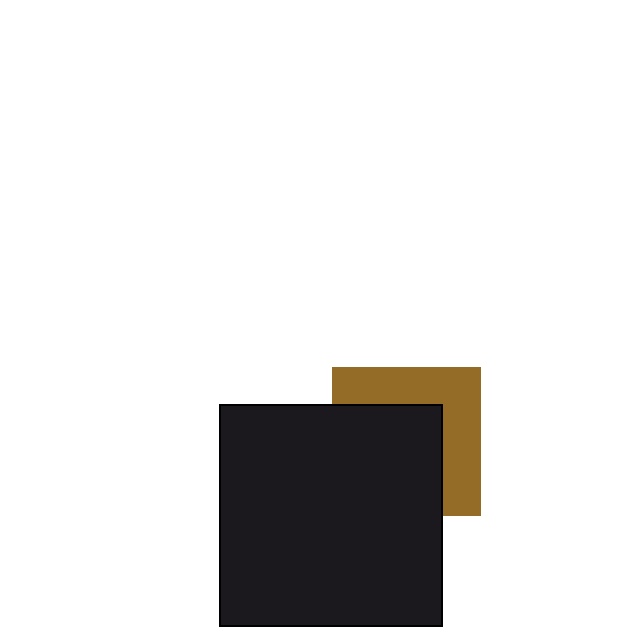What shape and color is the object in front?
The object in front is a black square.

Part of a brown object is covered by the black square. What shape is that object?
It is a square.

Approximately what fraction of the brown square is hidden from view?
Roughly 57% of the brown square is hidden behind the black square.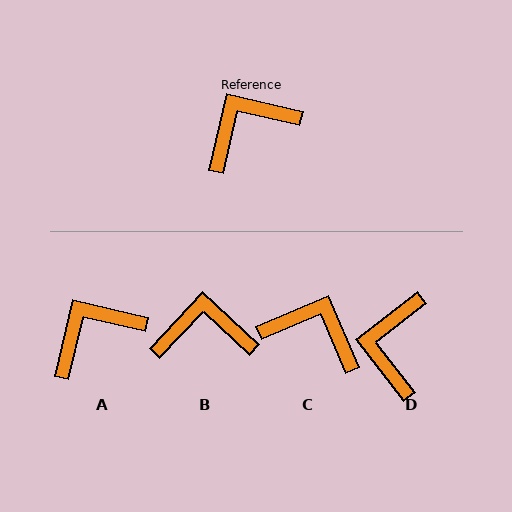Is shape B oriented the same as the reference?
No, it is off by about 30 degrees.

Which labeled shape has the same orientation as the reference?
A.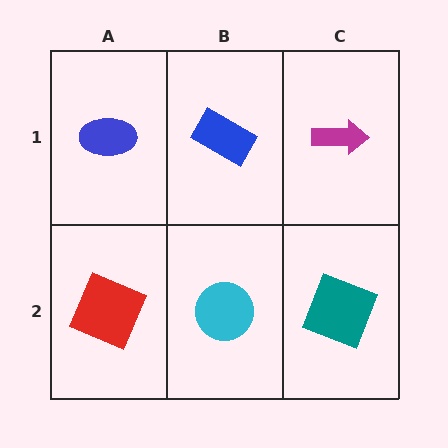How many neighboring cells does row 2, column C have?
2.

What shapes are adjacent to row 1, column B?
A cyan circle (row 2, column B), a blue ellipse (row 1, column A), a magenta arrow (row 1, column C).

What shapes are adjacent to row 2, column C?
A magenta arrow (row 1, column C), a cyan circle (row 2, column B).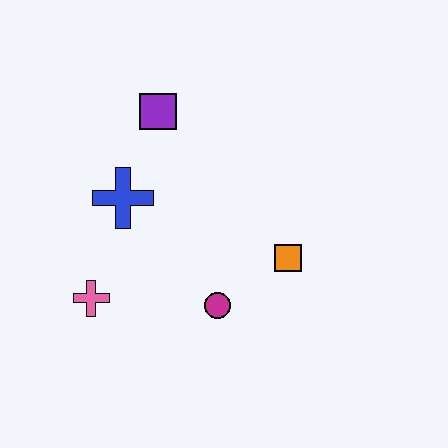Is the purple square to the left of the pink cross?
No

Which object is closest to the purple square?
The blue cross is closest to the purple square.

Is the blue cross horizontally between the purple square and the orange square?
No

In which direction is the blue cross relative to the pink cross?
The blue cross is above the pink cross.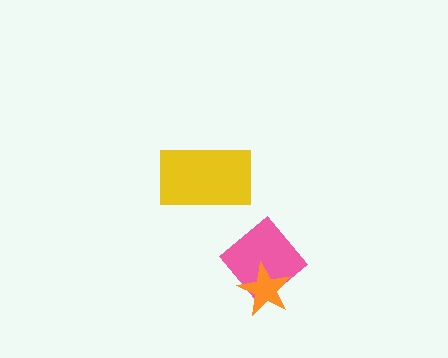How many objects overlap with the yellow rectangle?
0 objects overlap with the yellow rectangle.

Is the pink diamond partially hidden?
Yes, it is partially covered by another shape.